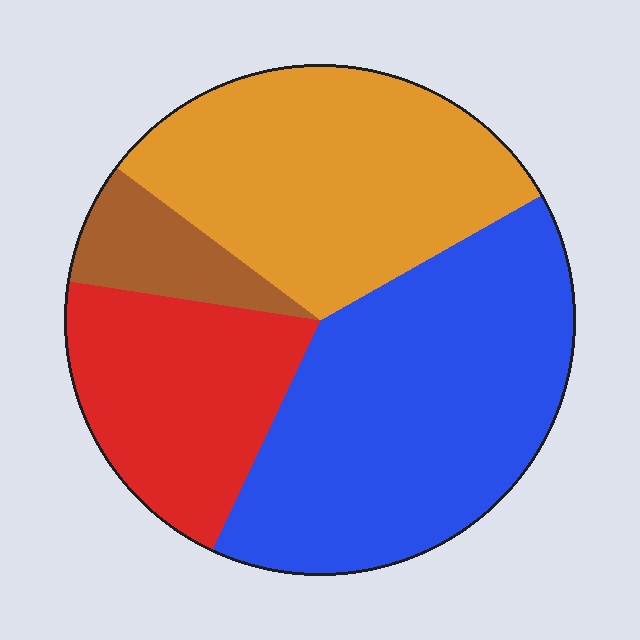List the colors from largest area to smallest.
From largest to smallest: blue, orange, red, brown.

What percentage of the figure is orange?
Orange covers roughly 30% of the figure.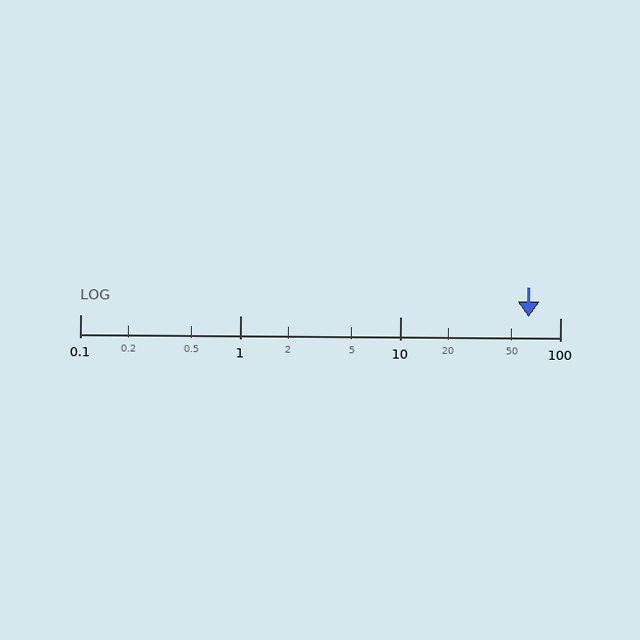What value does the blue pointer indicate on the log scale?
The pointer indicates approximately 64.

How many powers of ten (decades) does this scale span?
The scale spans 3 decades, from 0.1 to 100.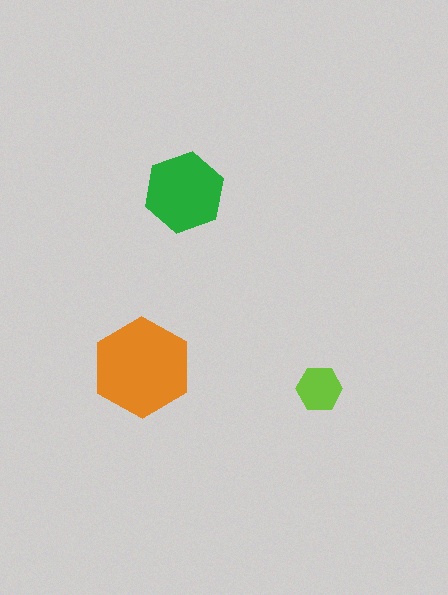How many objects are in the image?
There are 3 objects in the image.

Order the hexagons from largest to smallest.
the orange one, the green one, the lime one.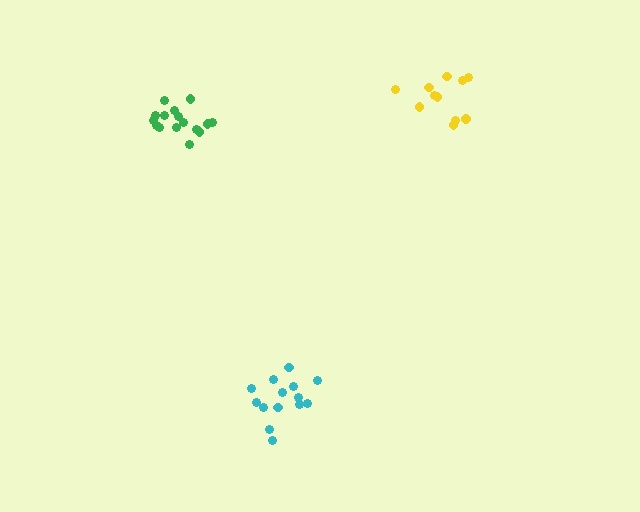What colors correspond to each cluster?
The clusters are colored: green, yellow, cyan.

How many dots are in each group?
Group 1: 16 dots, Group 2: 11 dots, Group 3: 14 dots (41 total).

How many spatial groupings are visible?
There are 3 spatial groupings.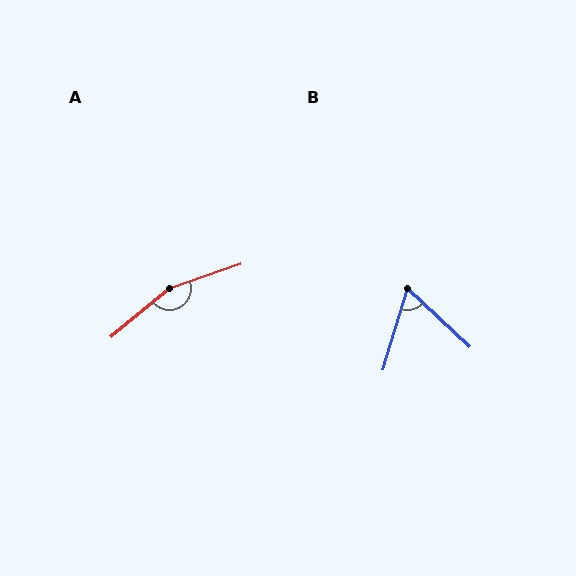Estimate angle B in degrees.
Approximately 64 degrees.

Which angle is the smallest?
B, at approximately 64 degrees.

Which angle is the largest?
A, at approximately 160 degrees.